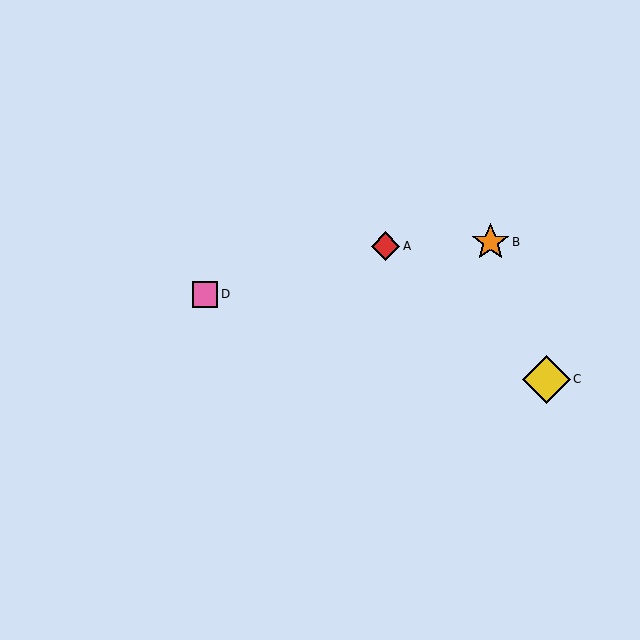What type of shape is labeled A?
Shape A is a red diamond.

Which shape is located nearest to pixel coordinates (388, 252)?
The red diamond (labeled A) at (385, 246) is nearest to that location.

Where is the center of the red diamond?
The center of the red diamond is at (385, 246).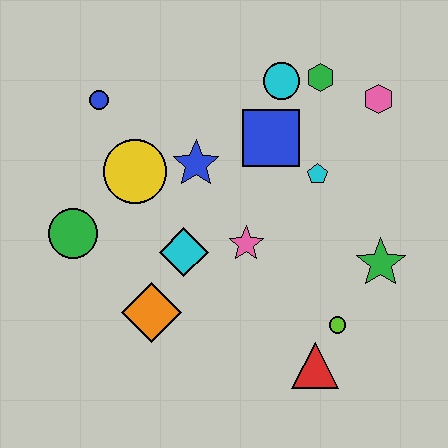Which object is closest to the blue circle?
The yellow circle is closest to the blue circle.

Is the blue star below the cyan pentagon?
No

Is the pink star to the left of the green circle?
No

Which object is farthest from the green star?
The blue circle is farthest from the green star.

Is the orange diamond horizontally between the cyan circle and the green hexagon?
No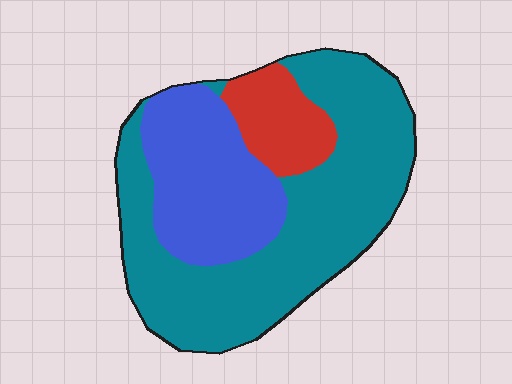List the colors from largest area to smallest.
From largest to smallest: teal, blue, red.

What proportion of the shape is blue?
Blue takes up between a quarter and a half of the shape.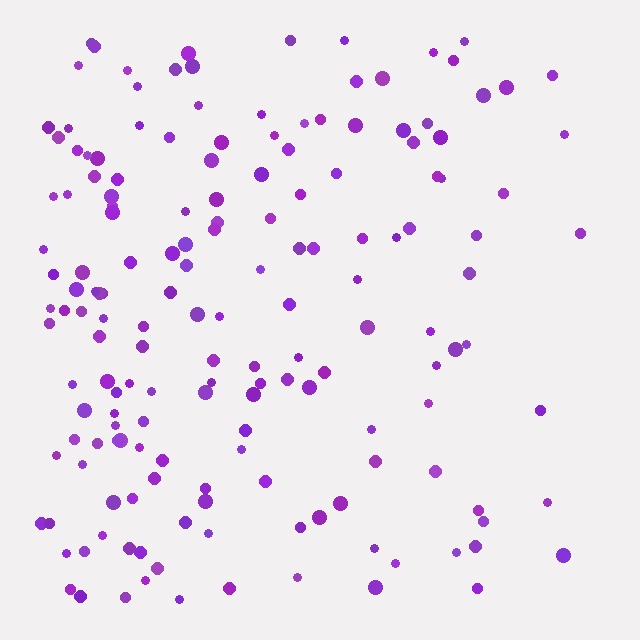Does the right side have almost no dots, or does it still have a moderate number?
Still a moderate number, just noticeably fewer than the left.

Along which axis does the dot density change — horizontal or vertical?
Horizontal.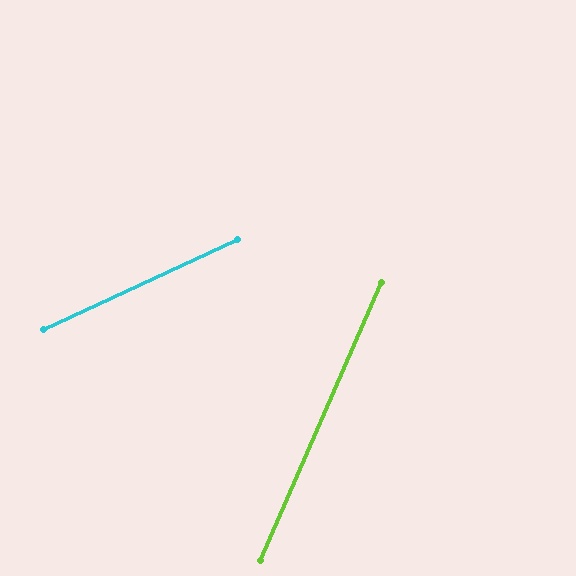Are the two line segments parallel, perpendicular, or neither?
Neither parallel nor perpendicular — they differ by about 42°.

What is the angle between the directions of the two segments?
Approximately 42 degrees.